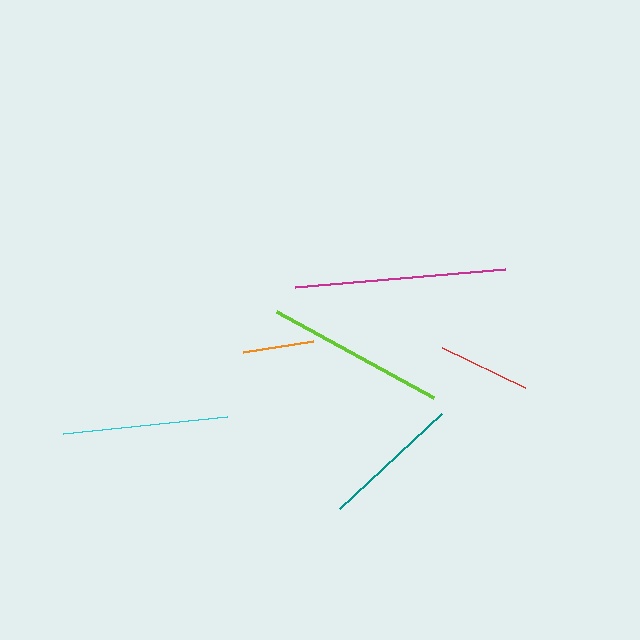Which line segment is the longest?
The magenta line is the longest at approximately 211 pixels.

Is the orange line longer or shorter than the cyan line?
The cyan line is longer than the orange line.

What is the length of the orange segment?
The orange segment is approximately 71 pixels long.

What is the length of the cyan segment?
The cyan segment is approximately 165 pixels long.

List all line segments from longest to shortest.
From longest to shortest: magenta, lime, cyan, teal, red, orange.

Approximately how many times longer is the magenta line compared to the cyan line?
The magenta line is approximately 1.3 times the length of the cyan line.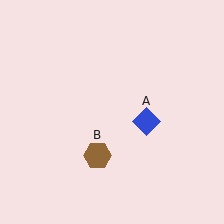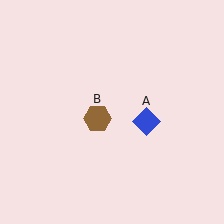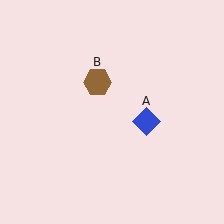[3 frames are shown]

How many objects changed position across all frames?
1 object changed position: brown hexagon (object B).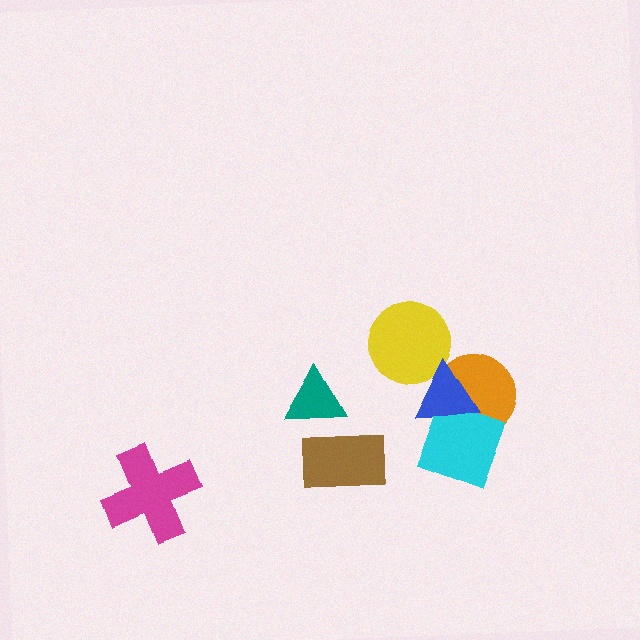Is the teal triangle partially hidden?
Yes, it is partially covered by another shape.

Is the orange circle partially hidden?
Yes, it is partially covered by another shape.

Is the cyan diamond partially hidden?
Yes, it is partially covered by another shape.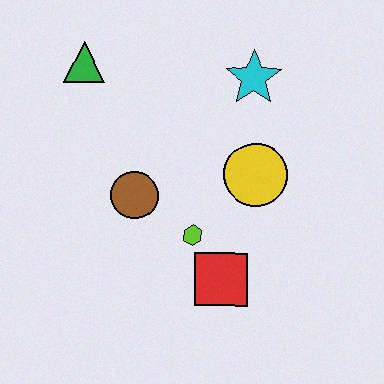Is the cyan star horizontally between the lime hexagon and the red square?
No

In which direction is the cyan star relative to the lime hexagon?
The cyan star is above the lime hexagon.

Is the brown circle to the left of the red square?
Yes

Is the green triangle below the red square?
No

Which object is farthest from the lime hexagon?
The green triangle is farthest from the lime hexagon.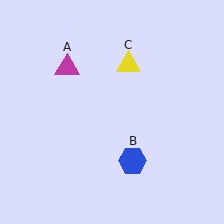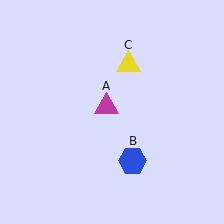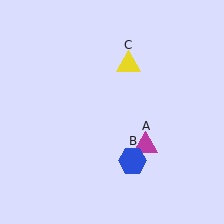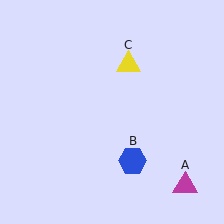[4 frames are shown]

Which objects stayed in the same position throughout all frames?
Blue hexagon (object B) and yellow triangle (object C) remained stationary.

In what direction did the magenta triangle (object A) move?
The magenta triangle (object A) moved down and to the right.